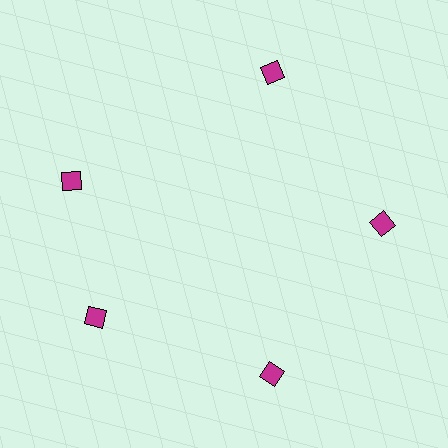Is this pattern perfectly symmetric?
No. The 5 magenta diamonds are arranged in a ring, but one element near the 10 o'clock position is rotated out of alignment along the ring, breaking the 5-fold rotational symmetry.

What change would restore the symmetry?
The symmetry would be restored by rotating it back into even spacing with its neighbors so that all 5 diamonds sit at equal angles and equal distance from the center.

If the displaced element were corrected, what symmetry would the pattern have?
It would have 5-fold rotational symmetry — the pattern would map onto itself every 72 degrees.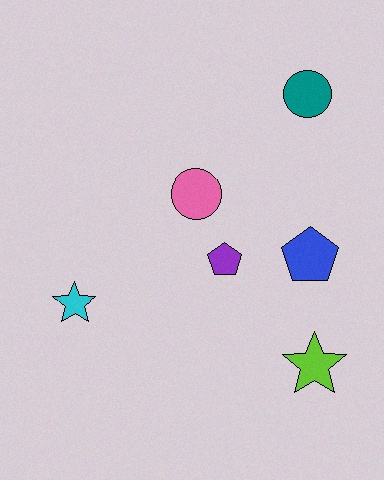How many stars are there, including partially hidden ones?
There are 2 stars.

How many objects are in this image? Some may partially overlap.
There are 6 objects.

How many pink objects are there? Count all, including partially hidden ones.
There is 1 pink object.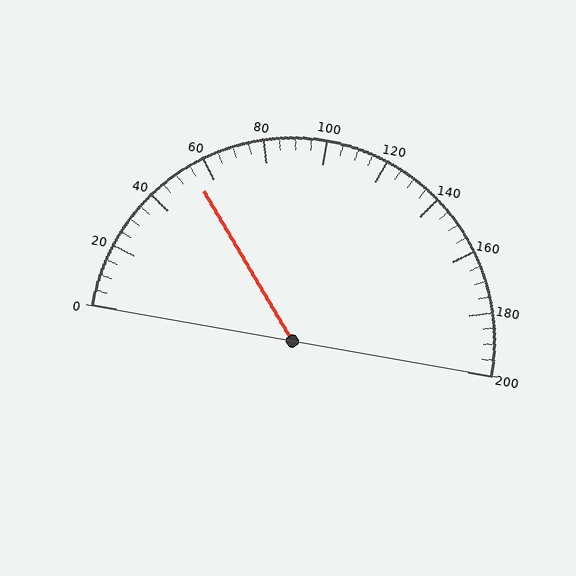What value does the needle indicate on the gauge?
The needle indicates approximately 55.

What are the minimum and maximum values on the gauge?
The gauge ranges from 0 to 200.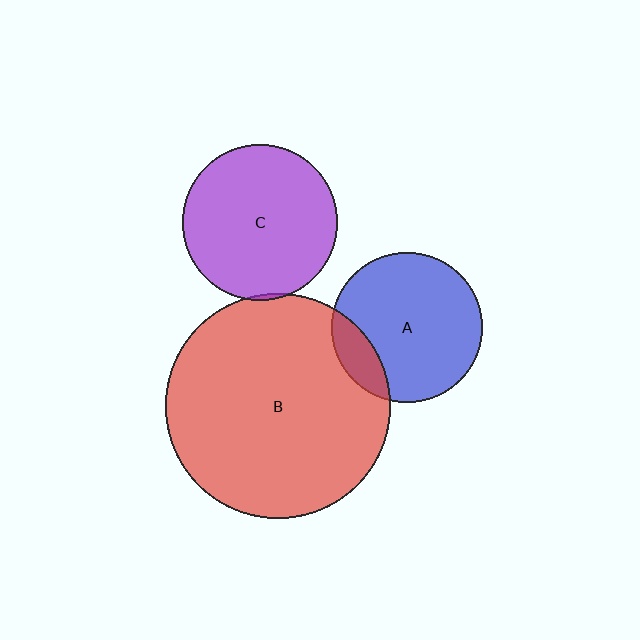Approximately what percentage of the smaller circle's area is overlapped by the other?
Approximately 5%.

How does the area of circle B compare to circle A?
Approximately 2.2 times.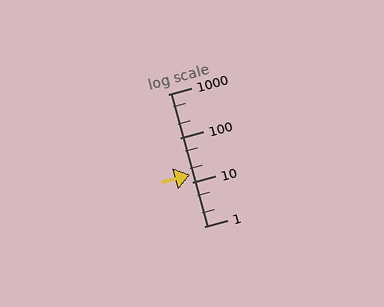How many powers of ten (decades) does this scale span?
The scale spans 3 decades, from 1 to 1000.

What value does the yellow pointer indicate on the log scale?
The pointer indicates approximately 15.